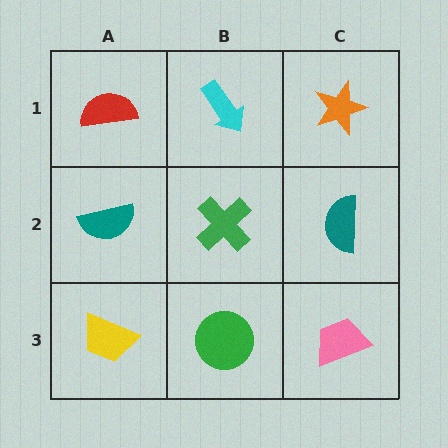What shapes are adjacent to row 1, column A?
A teal semicircle (row 2, column A), a cyan arrow (row 1, column B).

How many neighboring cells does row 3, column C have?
2.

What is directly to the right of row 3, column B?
A pink trapezoid.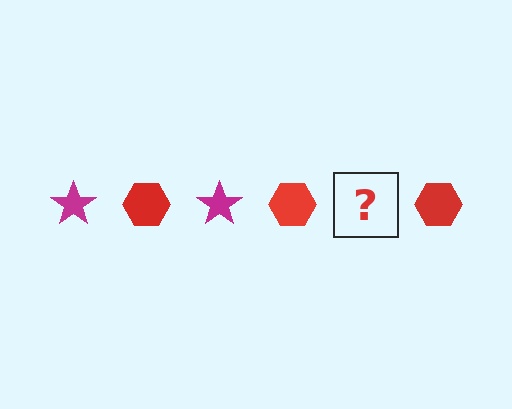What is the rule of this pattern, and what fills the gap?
The rule is that the pattern alternates between magenta star and red hexagon. The gap should be filled with a magenta star.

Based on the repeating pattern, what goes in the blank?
The blank should be a magenta star.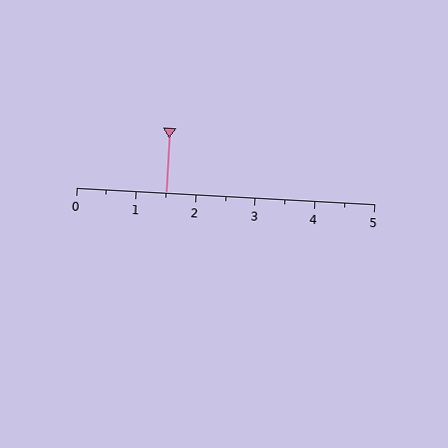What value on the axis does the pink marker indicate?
The marker indicates approximately 1.5.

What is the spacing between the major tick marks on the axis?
The major ticks are spaced 1 apart.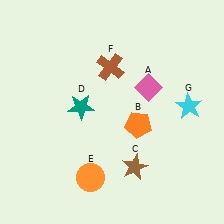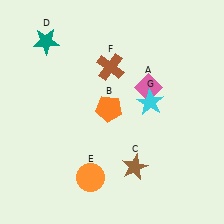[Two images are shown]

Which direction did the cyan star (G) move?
The cyan star (G) moved left.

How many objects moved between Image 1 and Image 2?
3 objects moved between the two images.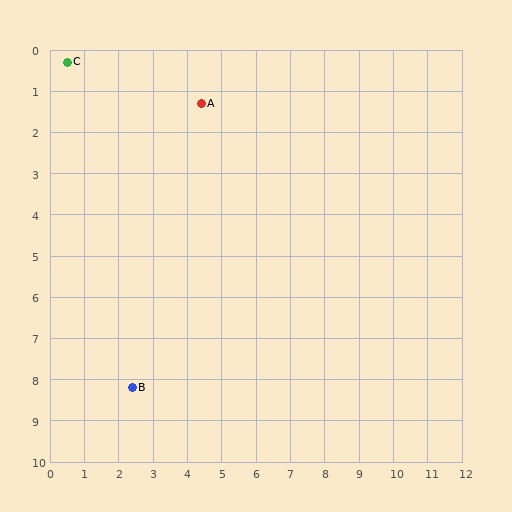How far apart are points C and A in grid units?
Points C and A are about 4.0 grid units apart.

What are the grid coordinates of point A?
Point A is at approximately (4.4, 1.3).